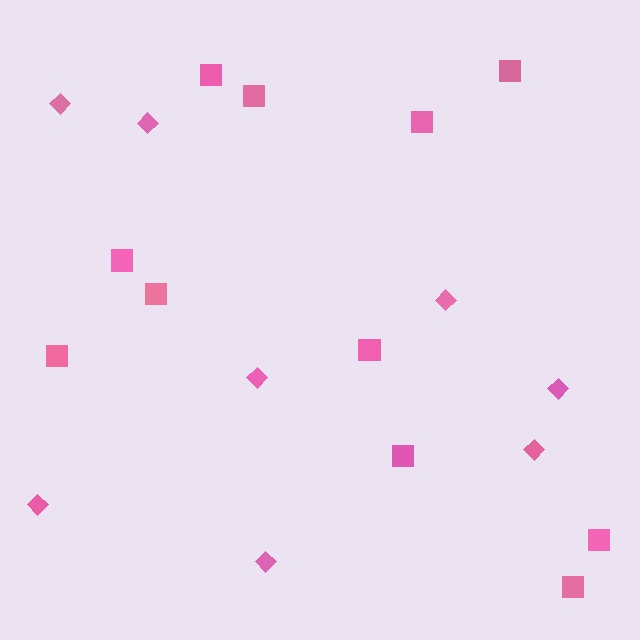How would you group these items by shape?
There are 2 groups: one group of diamonds (8) and one group of squares (11).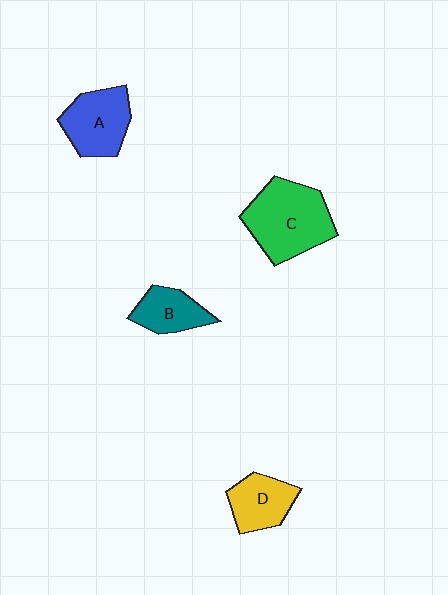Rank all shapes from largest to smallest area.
From largest to smallest: C (green), A (blue), D (yellow), B (teal).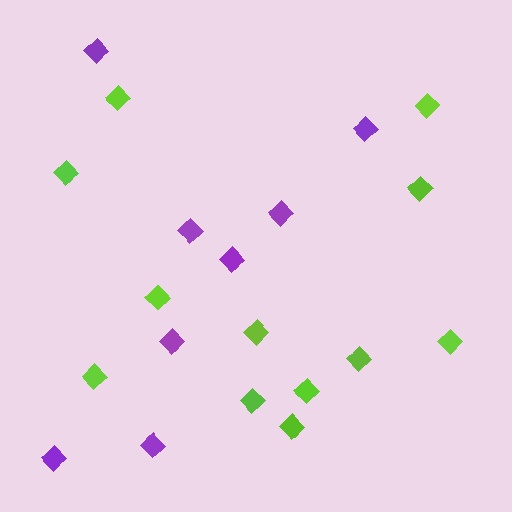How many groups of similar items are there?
There are 2 groups: one group of lime diamonds (12) and one group of purple diamonds (8).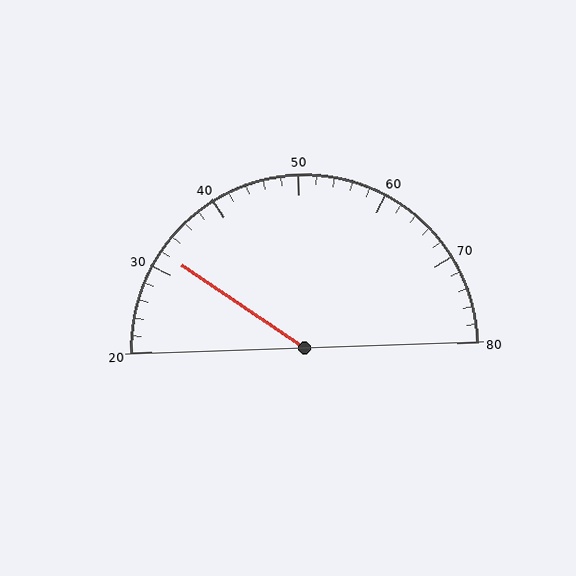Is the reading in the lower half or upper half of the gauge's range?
The reading is in the lower half of the range (20 to 80).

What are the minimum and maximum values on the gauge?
The gauge ranges from 20 to 80.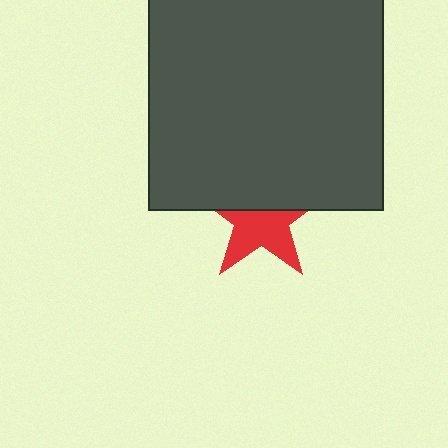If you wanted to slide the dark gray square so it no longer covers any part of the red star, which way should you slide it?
Slide it up — that is the most direct way to separate the two shapes.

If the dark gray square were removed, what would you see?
You would see the complete red star.